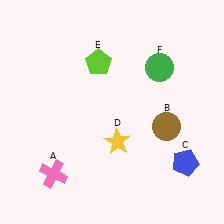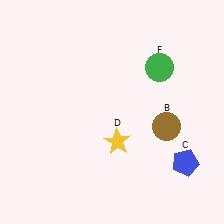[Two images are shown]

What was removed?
The pink cross (A), the lime pentagon (E) were removed in Image 2.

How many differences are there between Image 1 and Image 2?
There are 2 differences between the two images.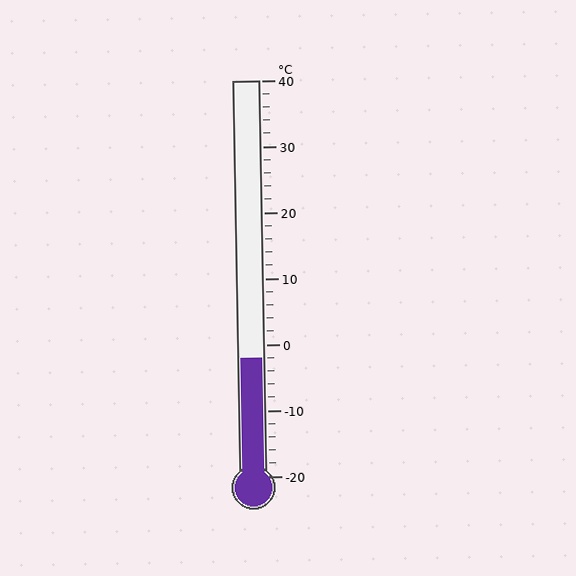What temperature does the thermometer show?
The thermometer shows approximately -2°C.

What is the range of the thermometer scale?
The thermometer scale ranges from -20°C to 40°C.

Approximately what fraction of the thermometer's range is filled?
The thermometer is filled to approximately 30% of its range.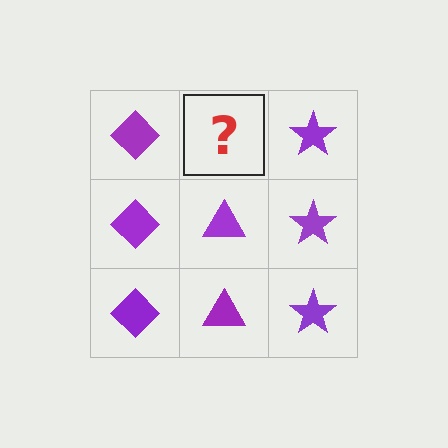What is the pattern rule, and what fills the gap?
The rule is that each column has a consistent shape. The gap should be filled with a purple triangle.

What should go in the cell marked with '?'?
The missing cell should contain a purple triangle.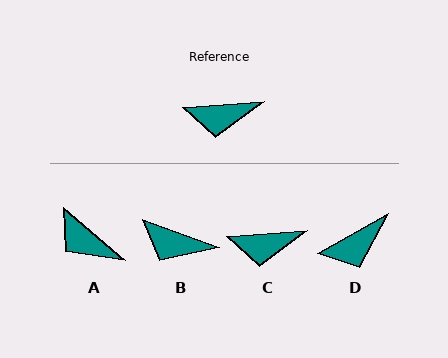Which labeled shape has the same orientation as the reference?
C.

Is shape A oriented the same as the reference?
No, it is off by about 45 degrees.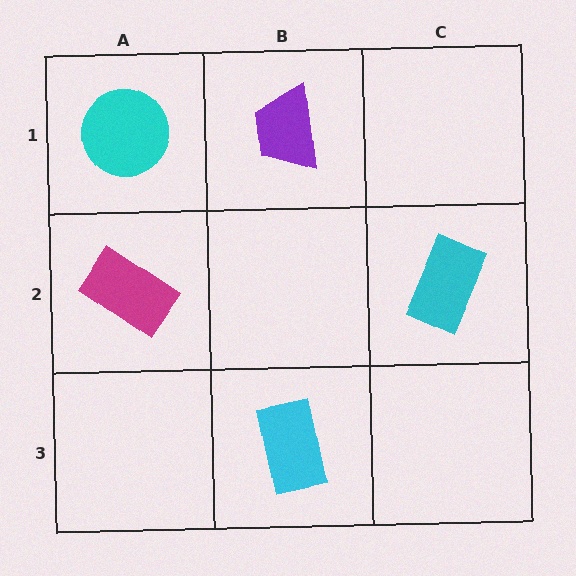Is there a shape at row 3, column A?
No, that cell is empty.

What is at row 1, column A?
A cyan circle.